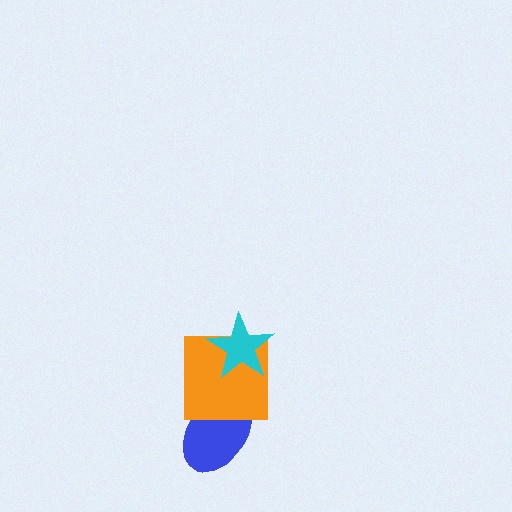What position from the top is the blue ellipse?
The blue ellipse is 3rd from the top.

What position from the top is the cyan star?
The cyan star is 1st from the top.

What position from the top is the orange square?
The orange square is 2nd from the top.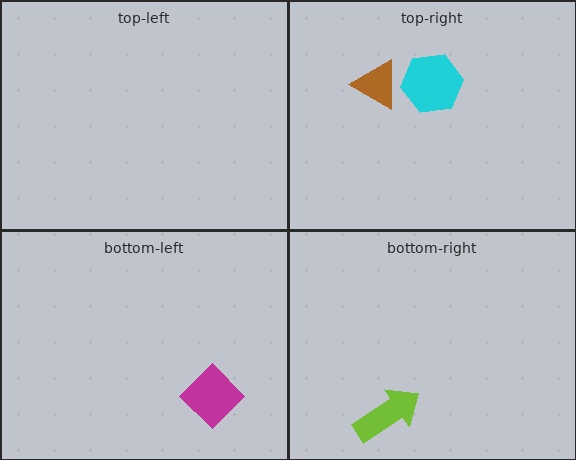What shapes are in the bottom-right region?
The lime arrow.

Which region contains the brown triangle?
The top-right region.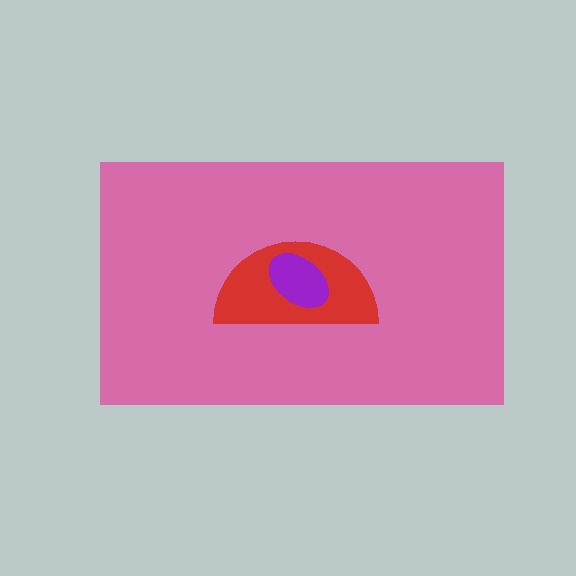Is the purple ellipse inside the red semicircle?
Yes.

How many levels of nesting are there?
3.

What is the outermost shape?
The pink rectangle.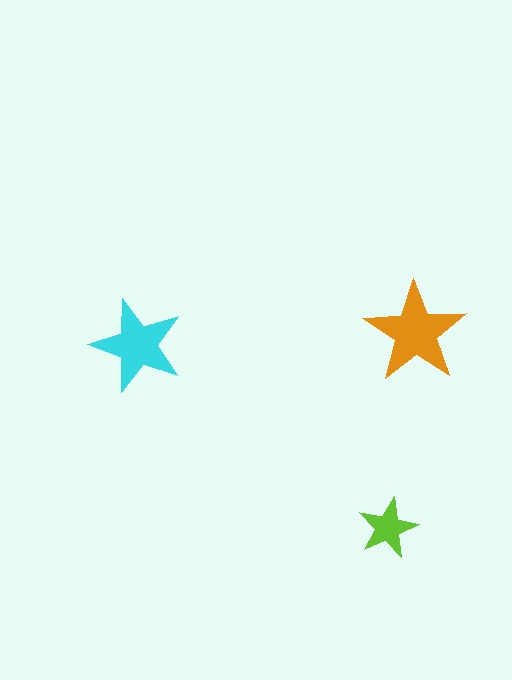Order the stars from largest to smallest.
the orange one, the cyan one, the lime one.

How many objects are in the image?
There are 3 objects in the image.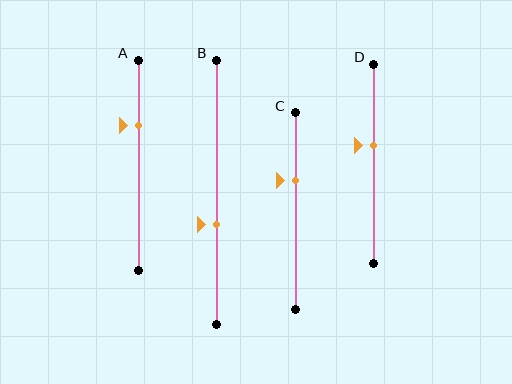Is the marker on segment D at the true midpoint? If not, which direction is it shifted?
No, the marker on segment D is shifted upward by about 9% of the segment length.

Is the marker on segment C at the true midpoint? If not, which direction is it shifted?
No, the marker on segment C is shifted upward by about 16% of the segment length.